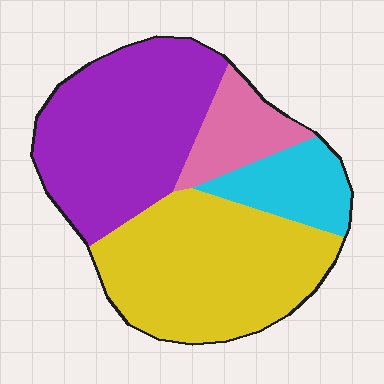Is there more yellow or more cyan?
Yellow.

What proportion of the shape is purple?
Purple takes up about three eighths (3/8) of the shape.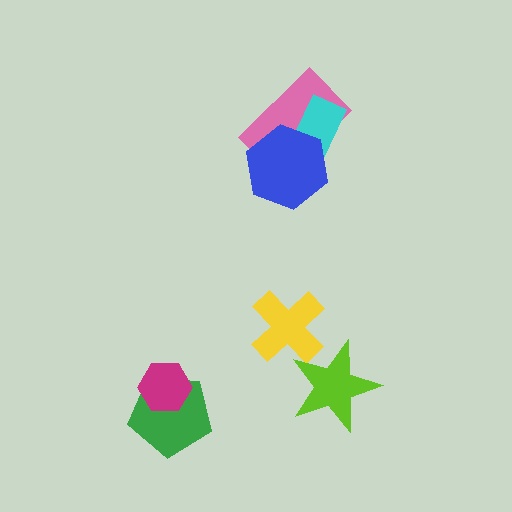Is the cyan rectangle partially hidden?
Yes, it is partially covered by another shape.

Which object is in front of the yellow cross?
The lime star is in front of the yellow cross.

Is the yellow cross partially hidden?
Yes, it is partially covered by another shape.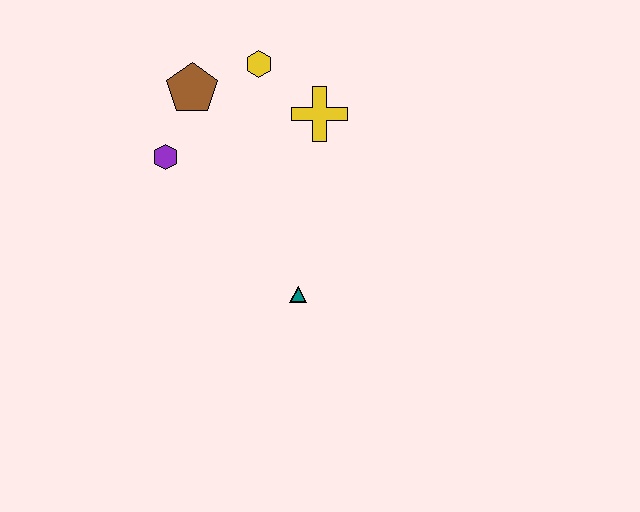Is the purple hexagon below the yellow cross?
Yes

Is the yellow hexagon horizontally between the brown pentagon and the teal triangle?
Yes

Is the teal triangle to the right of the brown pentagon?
Yes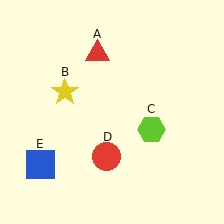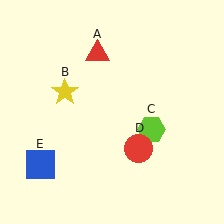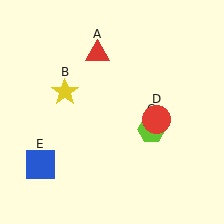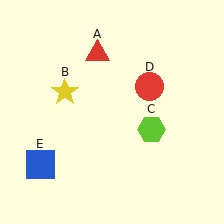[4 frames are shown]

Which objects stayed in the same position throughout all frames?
Red triangle (object A) and yellow star (object B) and lime hexagon (object C) and blue square (object E) remained stationary.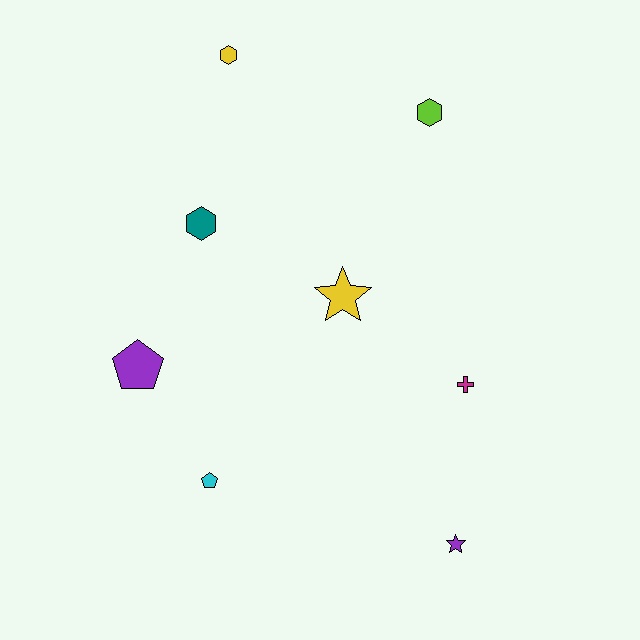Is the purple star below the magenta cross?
Yes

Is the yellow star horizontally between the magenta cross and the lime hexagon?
No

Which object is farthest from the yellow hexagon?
The purple star is farthest from the yellow hexagon.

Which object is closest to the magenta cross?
The yellow star is closest to the magenta cross.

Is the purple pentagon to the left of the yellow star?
Yes